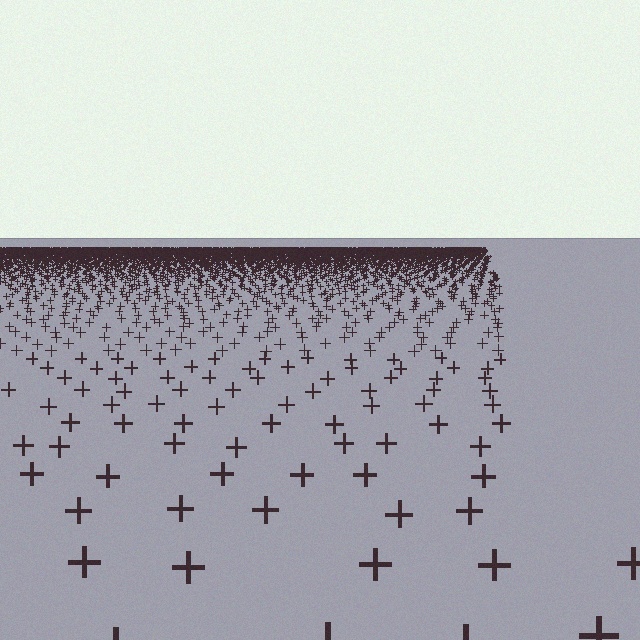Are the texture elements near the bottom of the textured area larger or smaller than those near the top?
Larger. Near the bottom, elements are closer to the viewer and appear at a bigger on-screen size.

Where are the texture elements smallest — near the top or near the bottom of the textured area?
Near the top.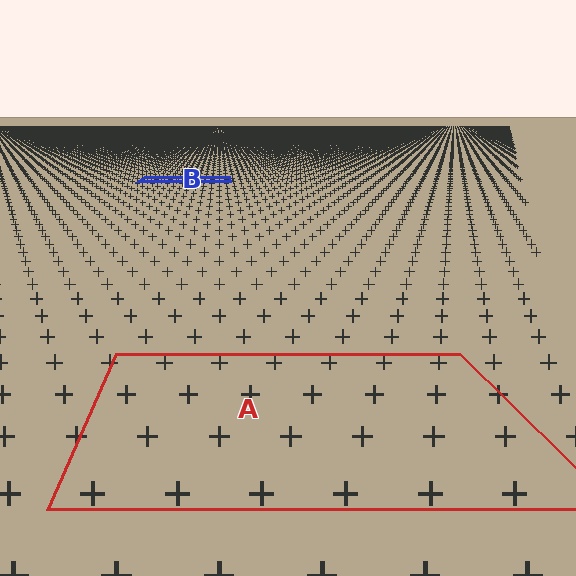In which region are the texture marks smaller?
The texture marks are smaller in region B, because it is farther away.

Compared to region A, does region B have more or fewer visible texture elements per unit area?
Region B has more texture elements per unit area — they are packed more densely because it is farther away.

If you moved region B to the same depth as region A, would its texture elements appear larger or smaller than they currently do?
They would appear larger. At a closer depth, the same texture elements are projected at a bigger on-screen size.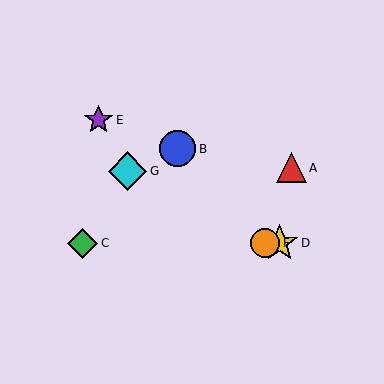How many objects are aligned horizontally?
3 objects (C, D, F) are aligned horizontally.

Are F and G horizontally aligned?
No, F is at y≈243 and G is at y≈171.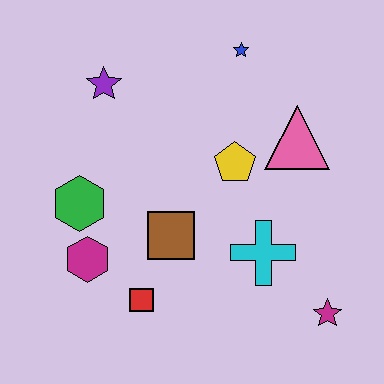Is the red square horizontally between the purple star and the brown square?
Yes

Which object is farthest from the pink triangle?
The magenta hexagon is farthest from the pink triangle.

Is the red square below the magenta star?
No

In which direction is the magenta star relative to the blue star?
The magenta star is below the blue star.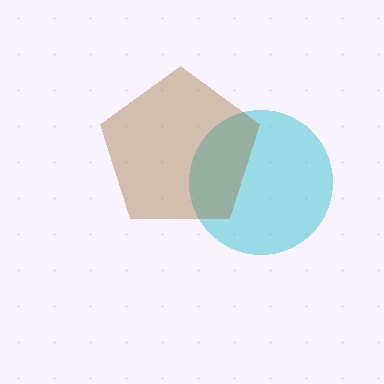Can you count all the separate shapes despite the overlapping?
Yes, there are 2 separate shapes.